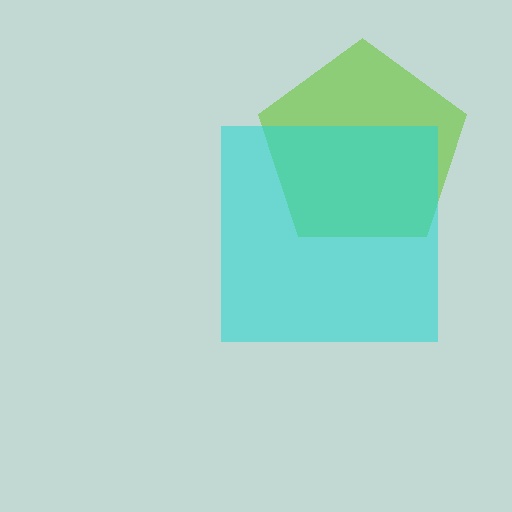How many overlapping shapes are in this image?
There are 2 overlapping shapes in the image.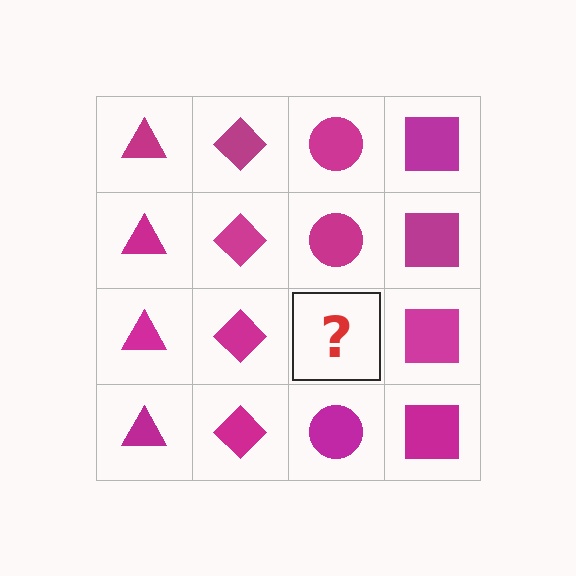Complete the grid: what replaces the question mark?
The question mark should be replaced with a magenta circle.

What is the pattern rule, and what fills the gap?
The rule is that each column has a consistent shape. The gap should be filled with a magenta circle.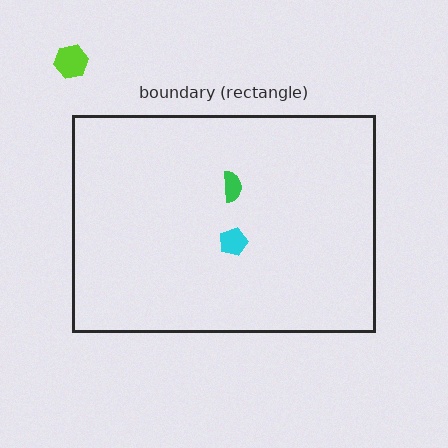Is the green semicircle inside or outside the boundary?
Inside.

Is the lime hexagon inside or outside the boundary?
Outside.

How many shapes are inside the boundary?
2 inside, 1 outside.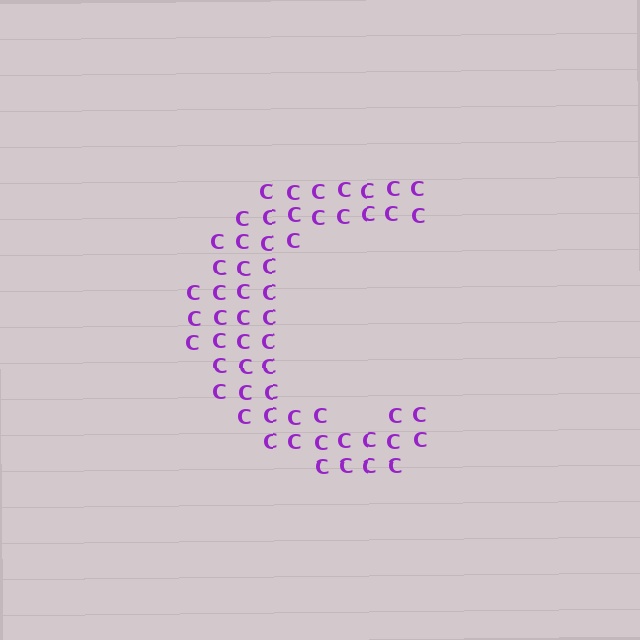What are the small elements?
The small elements are letter C's.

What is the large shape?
The large shape is the letter C.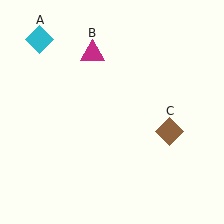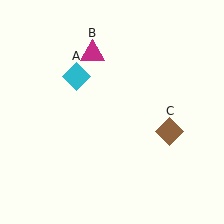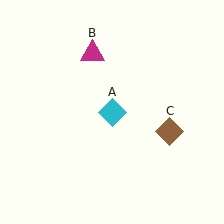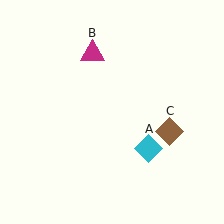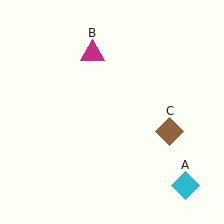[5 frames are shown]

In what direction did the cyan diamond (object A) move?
The cyan diamond (object A) moved down and to the right.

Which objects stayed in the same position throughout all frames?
Magenta triangle (object B) and brown diamond (object C) remained stationary.